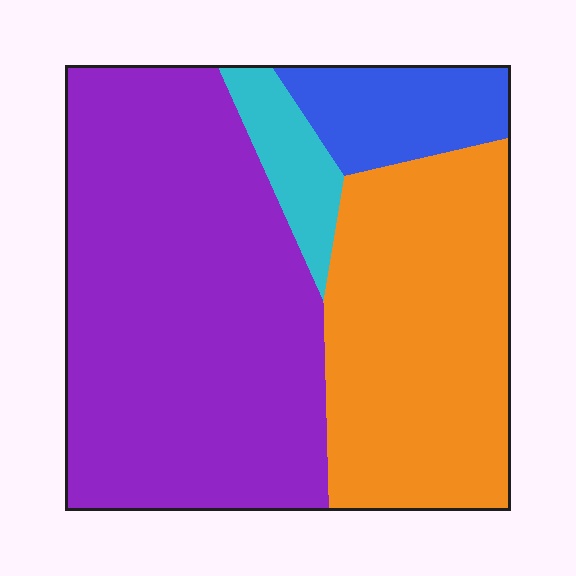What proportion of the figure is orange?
Orange takes up about one third (1/3) of the figure.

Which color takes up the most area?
Purple, at roughly 50%.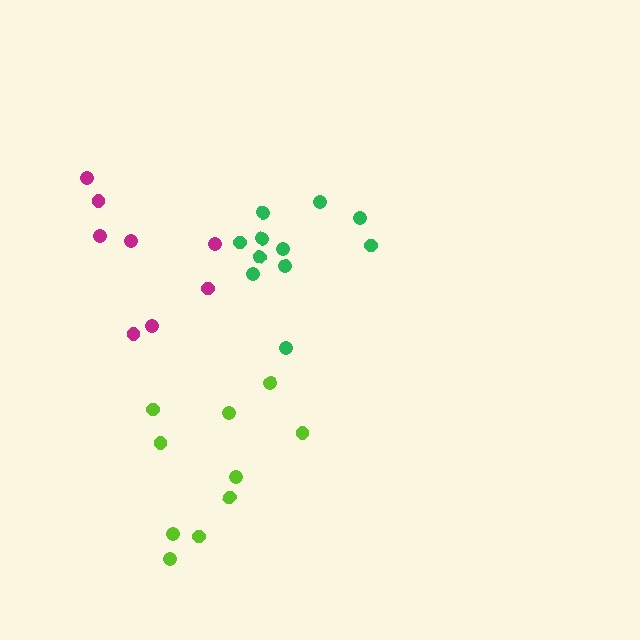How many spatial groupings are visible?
There are 3 spatial groupings.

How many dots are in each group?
Group 1: 10 dots, Group 2: 11 dots, Group 3: 8 dots (29 total).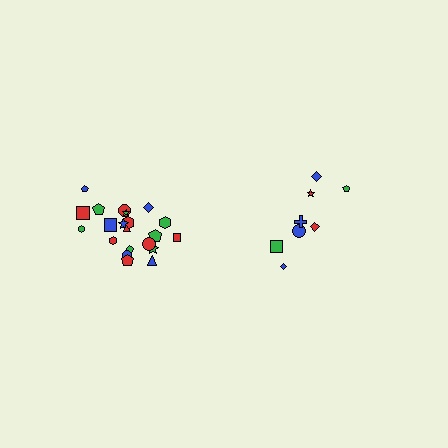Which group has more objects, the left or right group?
The left group.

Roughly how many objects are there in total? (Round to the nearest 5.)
Roughly 30 objects in total.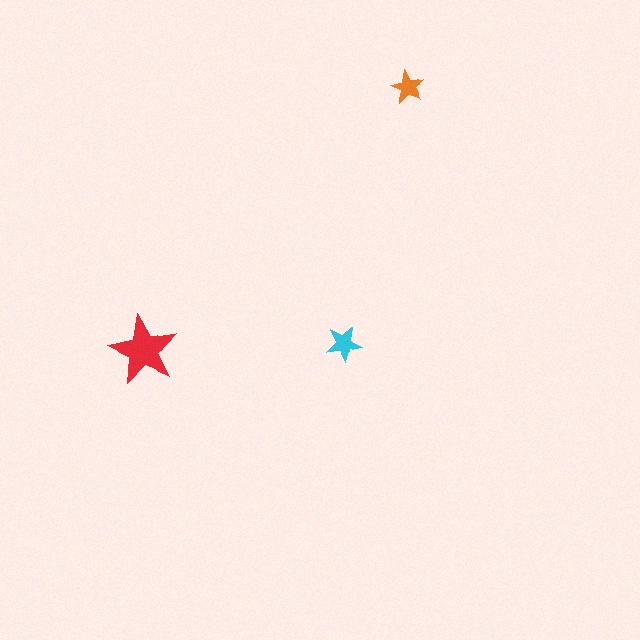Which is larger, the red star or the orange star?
The red one.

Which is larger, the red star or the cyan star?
The red one.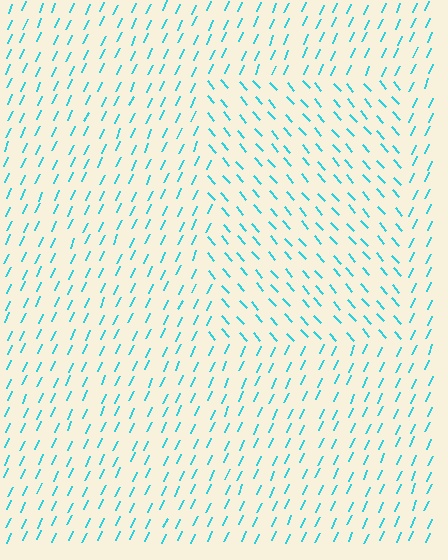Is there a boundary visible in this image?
Yes, there is a texture boundary formed by a change in line orientation.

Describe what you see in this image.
The image is filled with small cyan line segments. A rectangle region in the image has lines oriented differently from the surrounding lines, creating a visible texture boundary.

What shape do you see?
I see a rectangle.